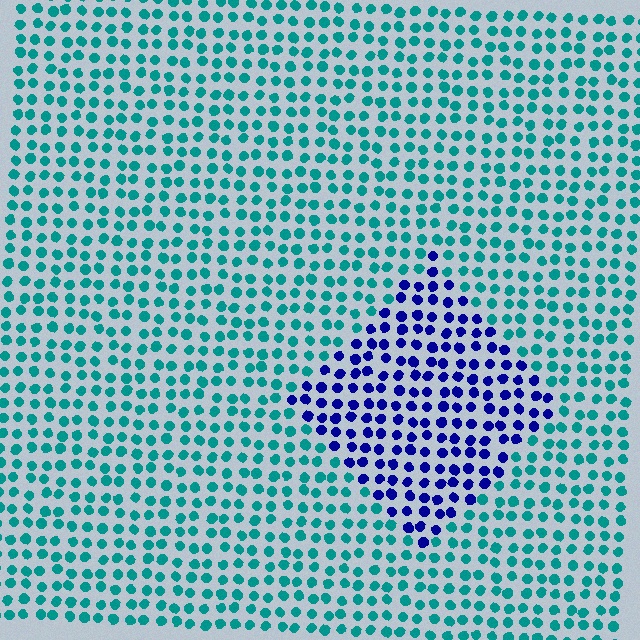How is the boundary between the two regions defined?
The boundary is defined purely by a slight shift in hue (about 63 degrees). Spacing, size, and orientation are identical on both sides.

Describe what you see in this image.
The image is filled with small teal elements in a uniform arrangement. A diamond-shaped region is visible where the elements are tinted to a slightly different hue, forming a subtle color boundary.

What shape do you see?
I see a diamond.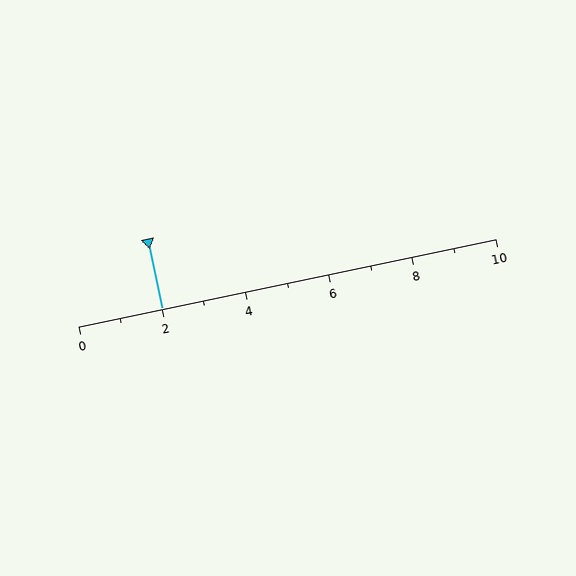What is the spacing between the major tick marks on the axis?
The major ticks are spaced 2 apart.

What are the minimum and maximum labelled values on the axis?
The axis runs from 0 to 10.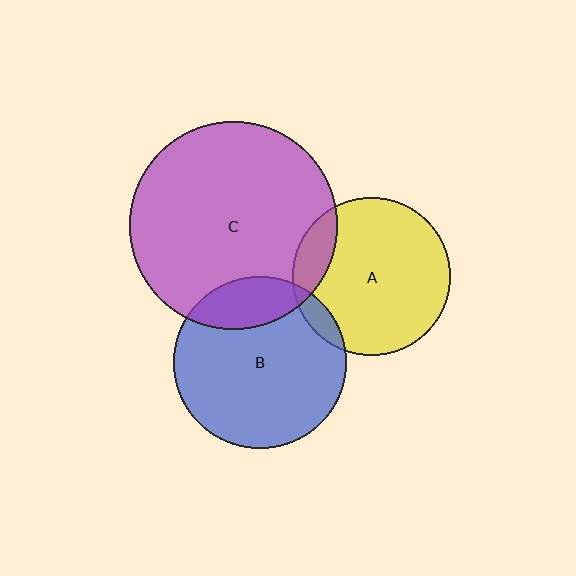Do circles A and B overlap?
Yes.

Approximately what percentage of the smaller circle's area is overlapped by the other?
Approximately 5%.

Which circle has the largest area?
Circle C (purple).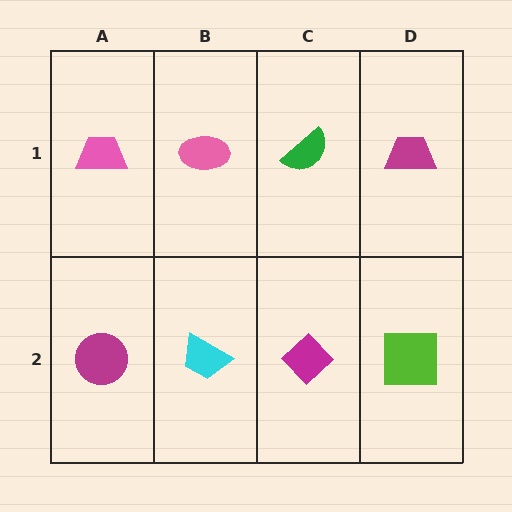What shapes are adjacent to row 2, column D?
A magenta trapezoid (row 1, column D), a magenta diamond (row 2, column C).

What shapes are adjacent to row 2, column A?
A pink trapezoid (row 1, column A), a cyan trapezoid (row 2, column B).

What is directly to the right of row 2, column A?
A cyan trapezoid.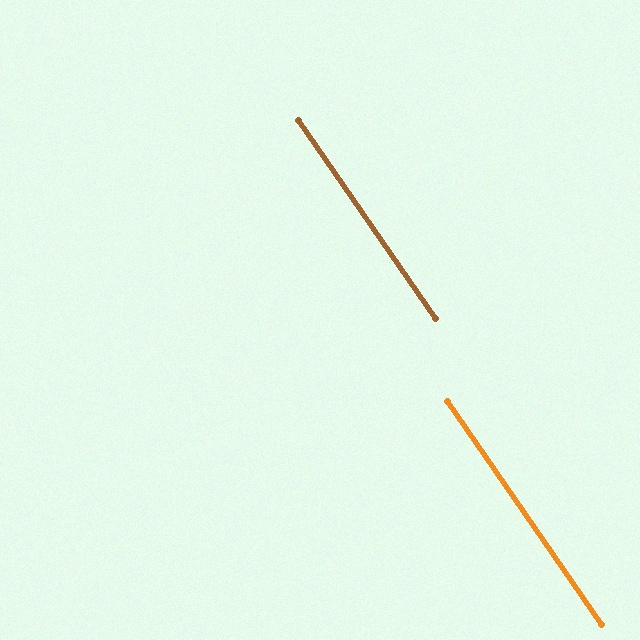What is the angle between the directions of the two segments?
Approximately 0 degrees.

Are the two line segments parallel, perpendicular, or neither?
Parallel — their directions differ by only 0.1°.